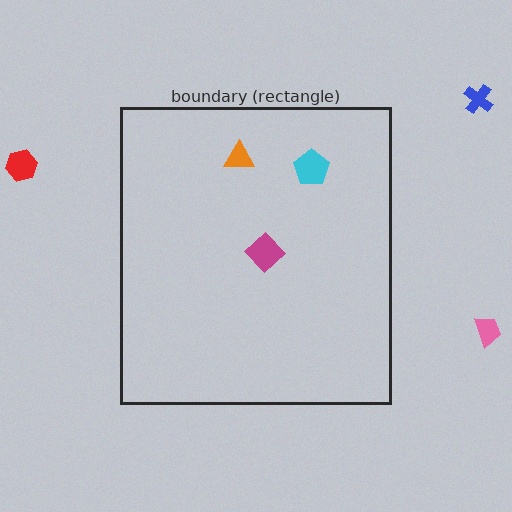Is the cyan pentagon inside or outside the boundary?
Inside.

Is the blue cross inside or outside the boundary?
Outside.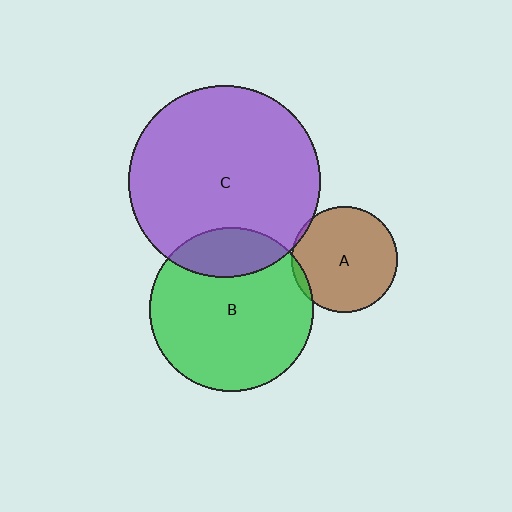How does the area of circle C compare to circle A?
Approximately 3.3 times.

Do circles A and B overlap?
Yes.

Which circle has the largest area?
Circle C (purple).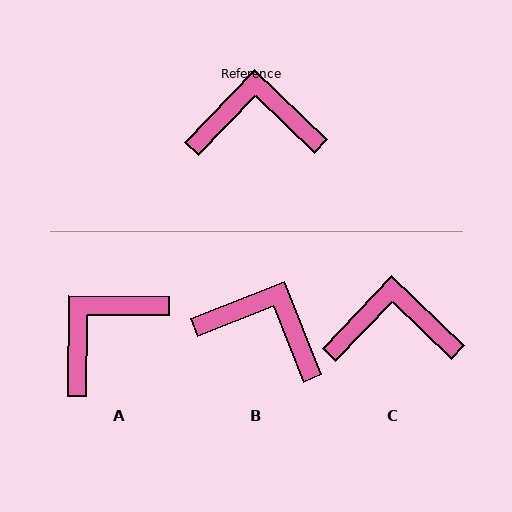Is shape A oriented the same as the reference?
No, it is off by about 43 degrees.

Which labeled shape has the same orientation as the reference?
C.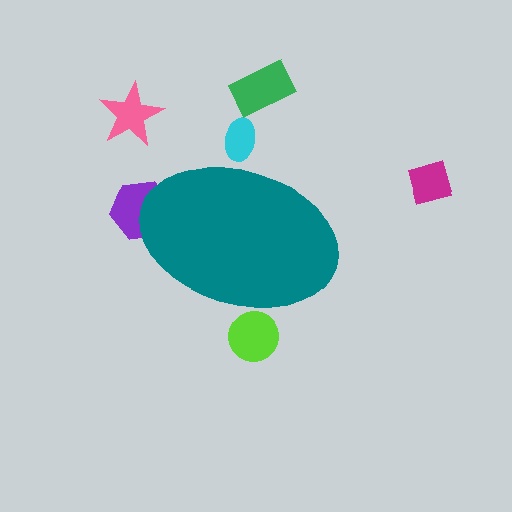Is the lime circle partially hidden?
Yes, the lime circle is partially hidden behind the teal ellipse.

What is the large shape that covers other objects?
A teal ellipse.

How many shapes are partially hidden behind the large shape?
3 shapes are partially hidden.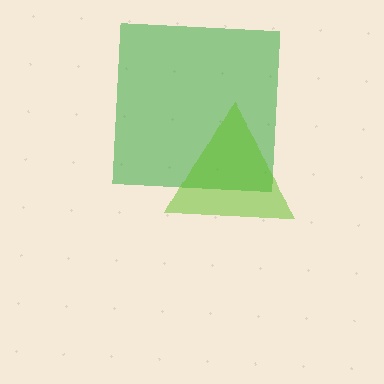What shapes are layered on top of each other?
The layered shapes are: a green square, a lime triangle.